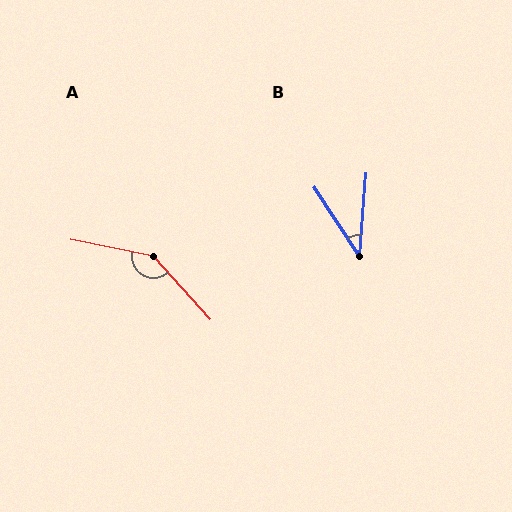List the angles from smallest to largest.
B (38°), A (144°).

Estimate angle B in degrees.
Approximately 38 degrees.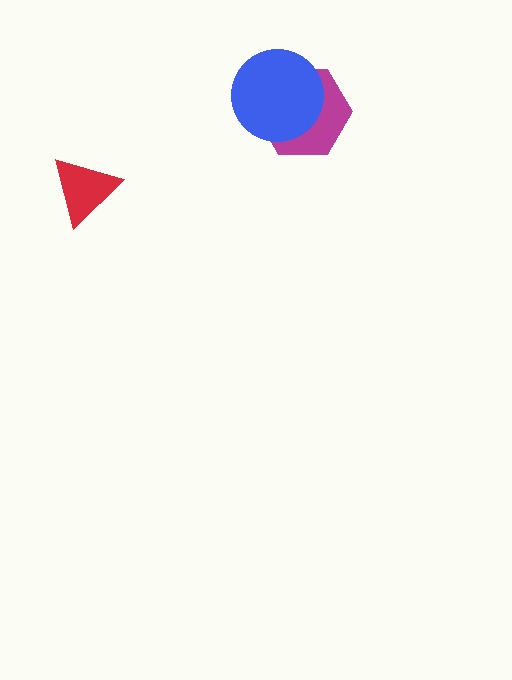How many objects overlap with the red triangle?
0 objects overlap with the red triangle.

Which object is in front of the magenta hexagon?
The blue circle is in front of the magenta hexagon.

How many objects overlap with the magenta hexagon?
1 object overlaps with the magenta hexagon.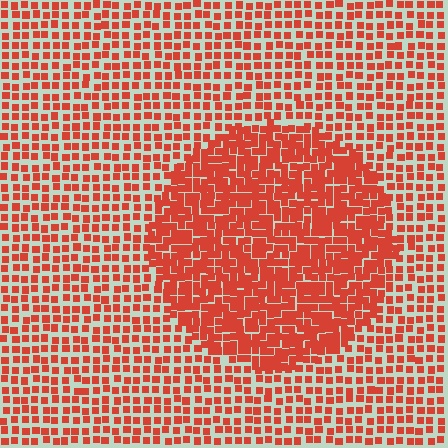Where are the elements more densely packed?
The elements are more densely packed inside the circle boundary.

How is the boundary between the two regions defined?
The boundary is defined by a change in element density (approximately 1.9x ratio). All elements are the same color, size, and shape.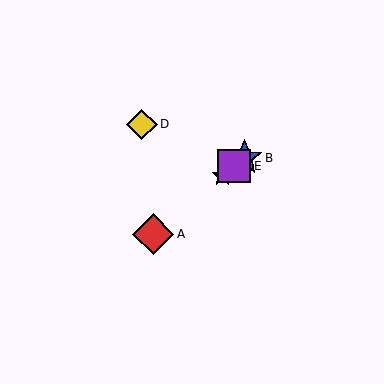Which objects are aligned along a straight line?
Objects A, B, C, E are aligned along a straight line.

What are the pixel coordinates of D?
Object D is at (142, 124).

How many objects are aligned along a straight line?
4 objects (A, B, C, E) are aligned along a straight line.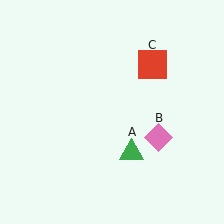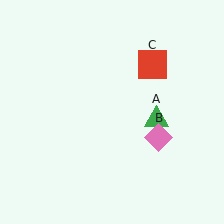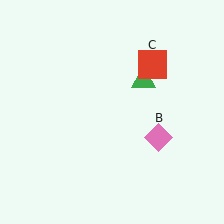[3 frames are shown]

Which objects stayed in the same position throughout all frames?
Pink diamond (object B) and red square (object C) remained stationary.